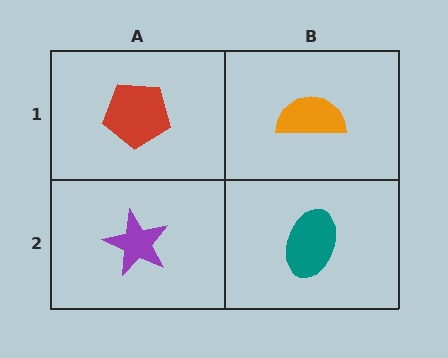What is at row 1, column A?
A red pentagon.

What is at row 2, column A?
A purple star.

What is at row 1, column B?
An orange semicircle.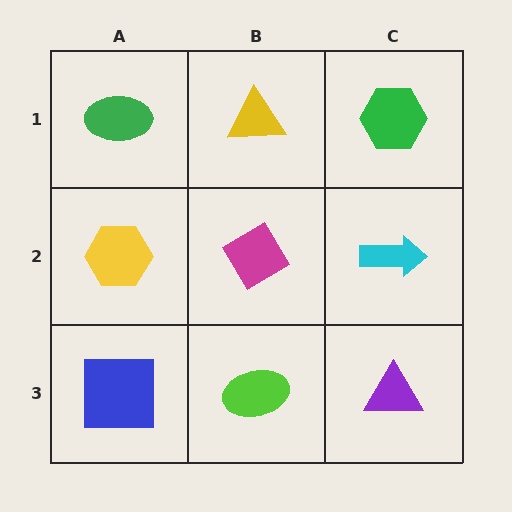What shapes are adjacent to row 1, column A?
A yellow hexagon (row 2, column A), a yellow triangle (row 1, column B).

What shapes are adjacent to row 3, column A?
A yellow hexagon (row 2, column A), a lime ellipse (row 3, column B).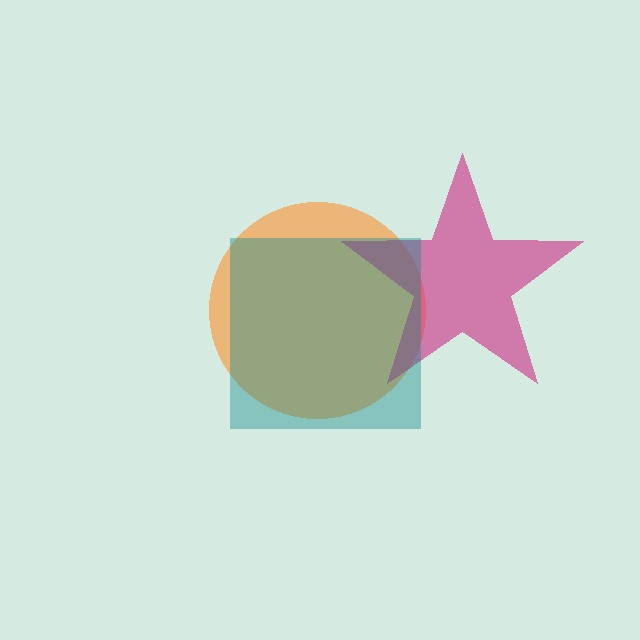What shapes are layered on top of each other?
The layered shapes are: an orange circle, a magenta star, a teal square.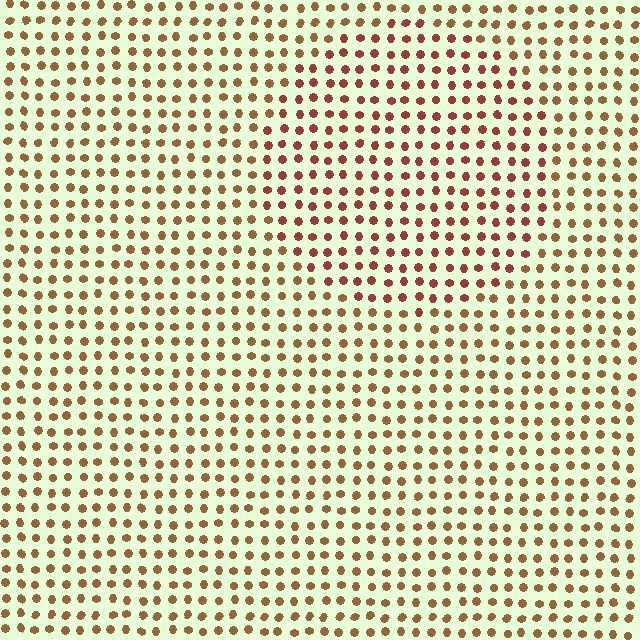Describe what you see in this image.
The image is filled with small brown elements in a uniform arrangement. A circle-shaped region is visible where the elements are tinted to a slightly different hue, forming a subtle color boundary.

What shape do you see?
I see a circle.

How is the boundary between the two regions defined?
The boundary is defined purely by a slight shift in hue (about 29 degrees). Spacing, size, and orientation are identical on both sides.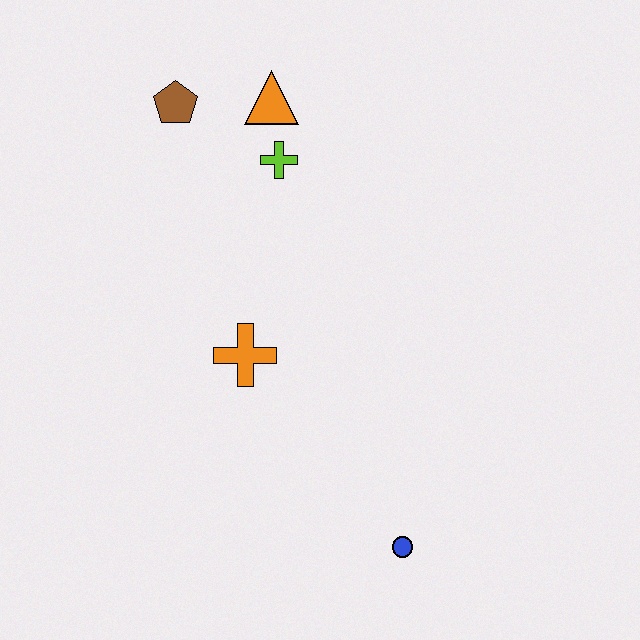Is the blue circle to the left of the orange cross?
No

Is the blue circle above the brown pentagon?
No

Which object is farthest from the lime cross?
The blue circle is farthest from the lime cross.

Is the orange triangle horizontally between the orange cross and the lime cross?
Yes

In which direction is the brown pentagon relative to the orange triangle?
The brown pentagon is to the left of the orange triangle.